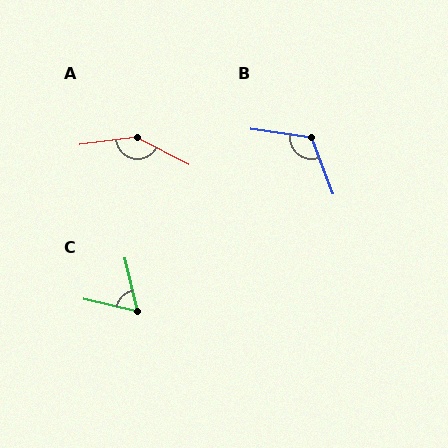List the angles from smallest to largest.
C (63°), B (119°), A (145°).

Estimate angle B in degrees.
Approximately 119 degrees.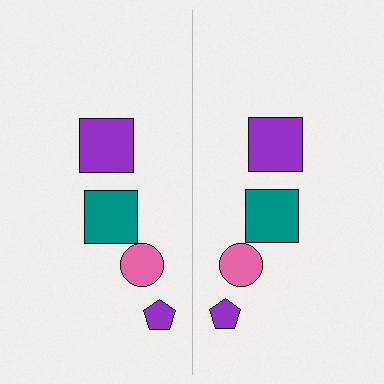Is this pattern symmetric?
Yes, this pattern has bilateral (reflection) symmetry.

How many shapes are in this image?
There are 8 shapes in this image.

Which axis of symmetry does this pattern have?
The pattern has a vertical axis of symmetry running through the center of the image.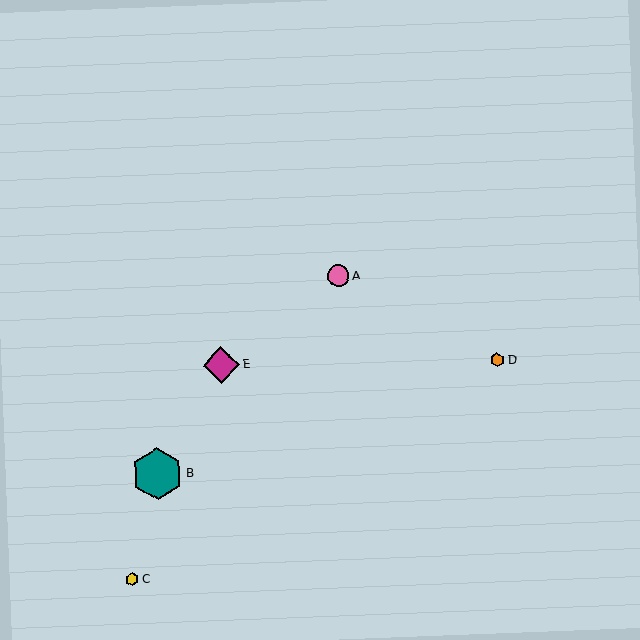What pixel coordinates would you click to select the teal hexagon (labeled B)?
Click at (157, 474) to select the teal hexagon B.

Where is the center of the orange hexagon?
The center of the orange hexagon is at (497, 360).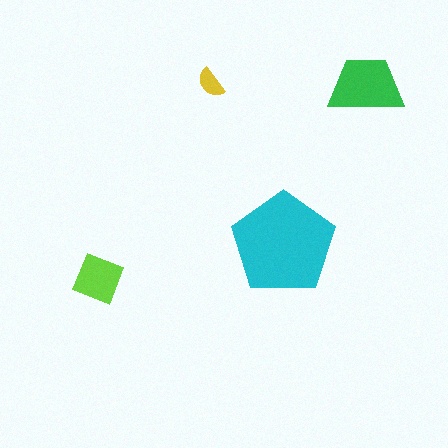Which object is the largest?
The cyan pentagon.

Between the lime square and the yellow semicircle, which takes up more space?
The lime square.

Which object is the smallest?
The yellow semicircle.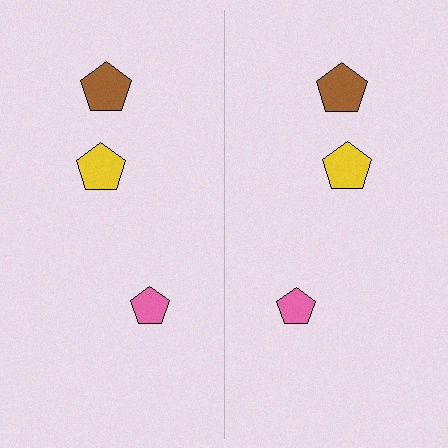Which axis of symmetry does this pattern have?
The pattern has a vertical axis of symmetry running through the center of the image.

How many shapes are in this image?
There are 6 shapes in this image.